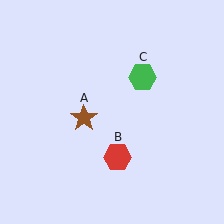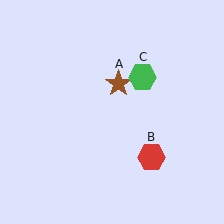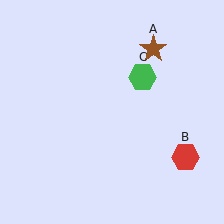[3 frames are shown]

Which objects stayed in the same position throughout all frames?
Green hexagon (object C) remained stationary.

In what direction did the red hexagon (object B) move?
The red hexagon (object B) moved right.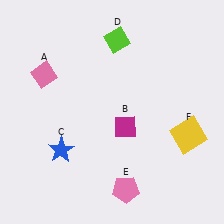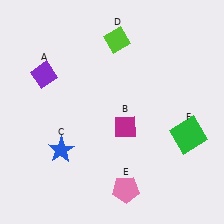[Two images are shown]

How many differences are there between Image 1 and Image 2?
There are 2 differences between the two images.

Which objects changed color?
A changed from pink to purple. F changed from yellow to green.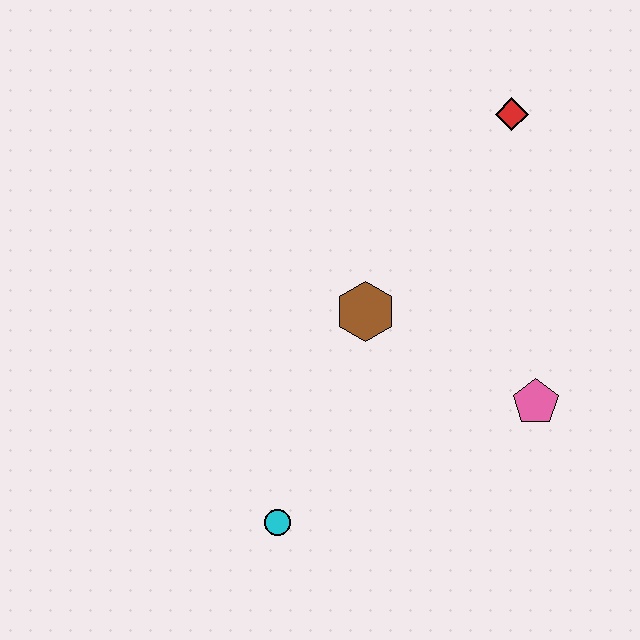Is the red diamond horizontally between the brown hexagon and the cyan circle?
No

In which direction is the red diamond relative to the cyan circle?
The red diamond is above the cyan circle.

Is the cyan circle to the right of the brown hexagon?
No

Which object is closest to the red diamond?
The brown hexagon is closest to the red diamond.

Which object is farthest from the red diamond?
The cyan circle is farthest from the red diamond.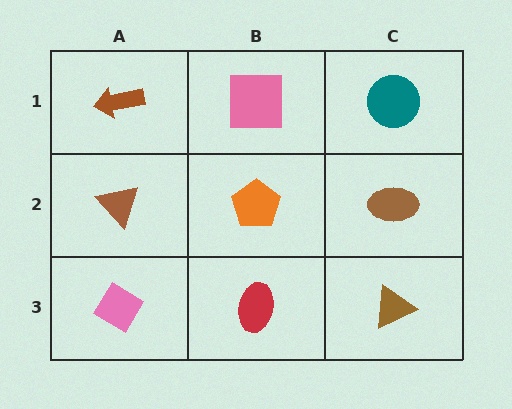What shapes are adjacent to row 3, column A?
A brown triangle (row 2, column A), a red ellipse (row 3, column B).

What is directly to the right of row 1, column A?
A pink square.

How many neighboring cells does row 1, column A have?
2.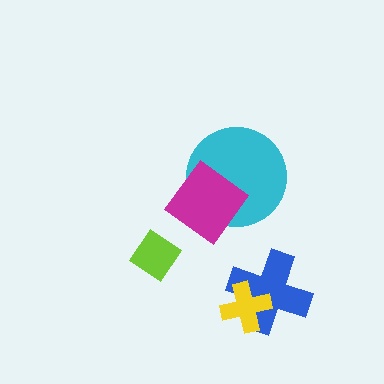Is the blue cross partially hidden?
Yes, it is partially covered by another shape.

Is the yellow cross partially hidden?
No, no other shape covers it.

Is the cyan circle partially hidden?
Yes, it is partially covered by another shape.